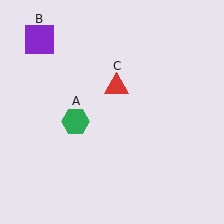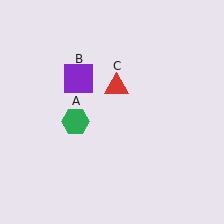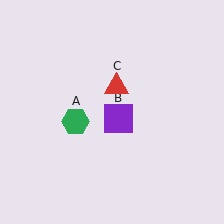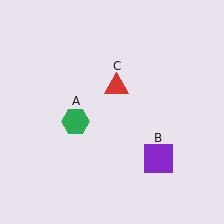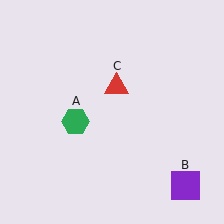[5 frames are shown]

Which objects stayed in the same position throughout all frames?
Green hexagon (object A) and red triangle (object C) remained stationary.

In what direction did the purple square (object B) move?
The purple square (object B) moved down and to the right.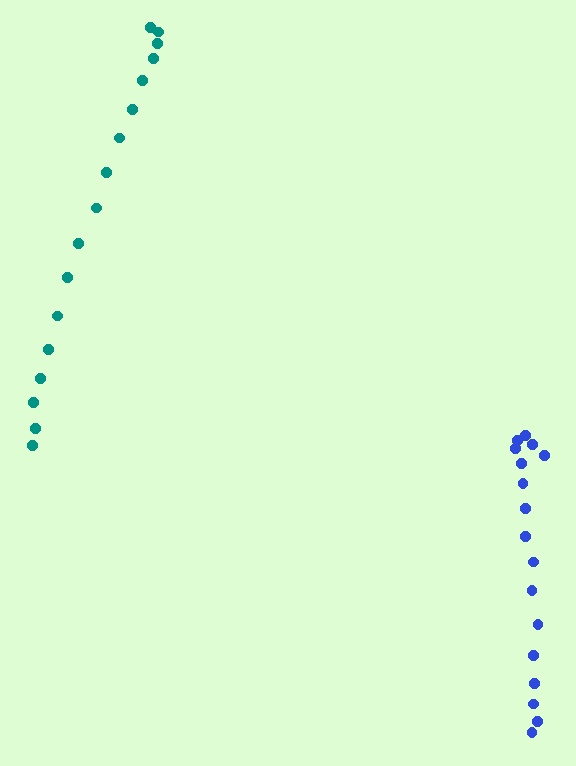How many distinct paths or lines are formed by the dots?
There are 2 distinct paths.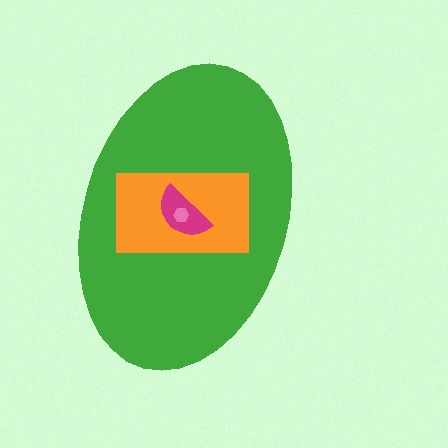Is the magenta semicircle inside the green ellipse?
Yes.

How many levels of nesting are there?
4.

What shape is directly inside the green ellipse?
The orange rectangle.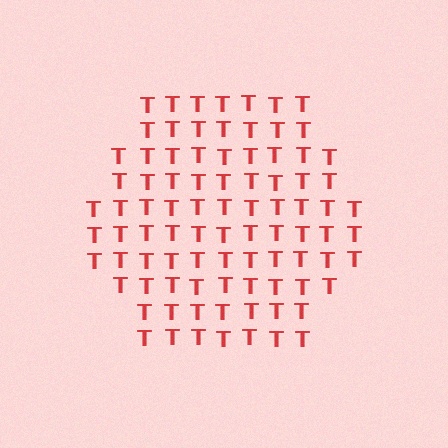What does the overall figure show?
The overall figure shows a hexagon.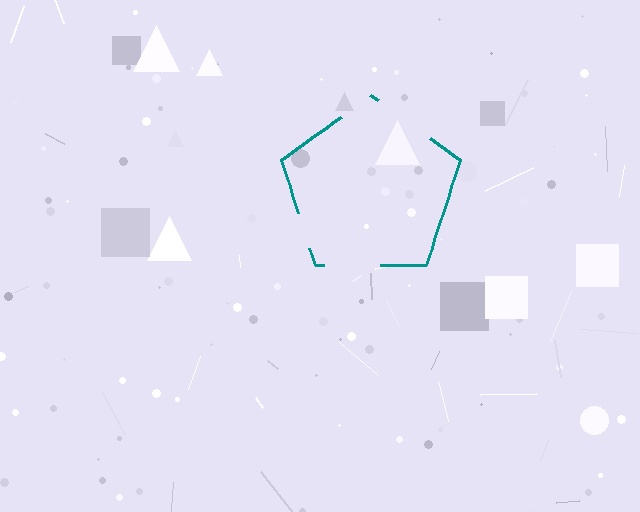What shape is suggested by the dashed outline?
The dashed outline suggests a pentagon.